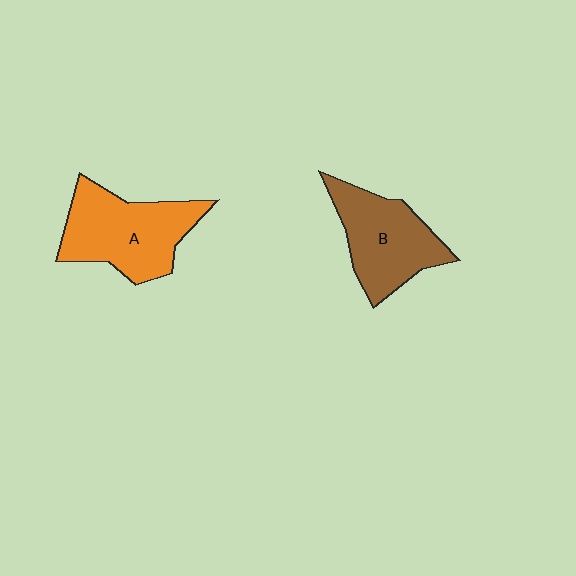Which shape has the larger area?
Shape A (orange).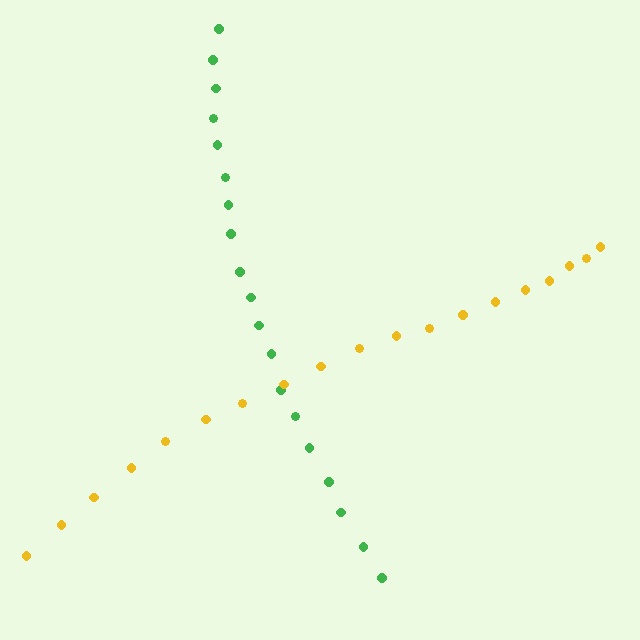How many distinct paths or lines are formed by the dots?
There are 2 distinct paths.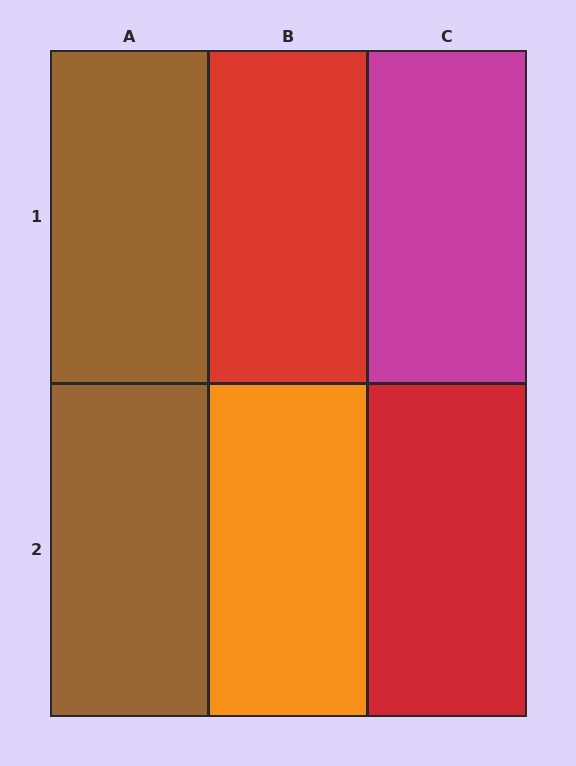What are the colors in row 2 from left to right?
Brown, orange, red.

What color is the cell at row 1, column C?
Magenta.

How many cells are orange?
1 cell is orange.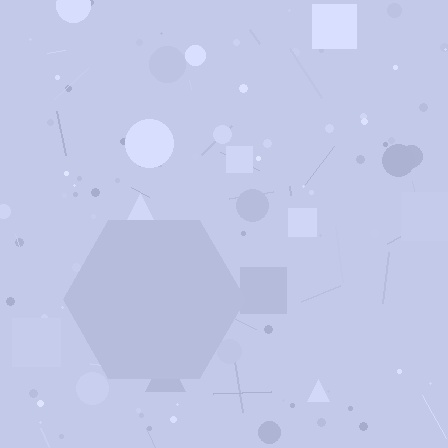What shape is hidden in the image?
A hexagon is hidden in the image.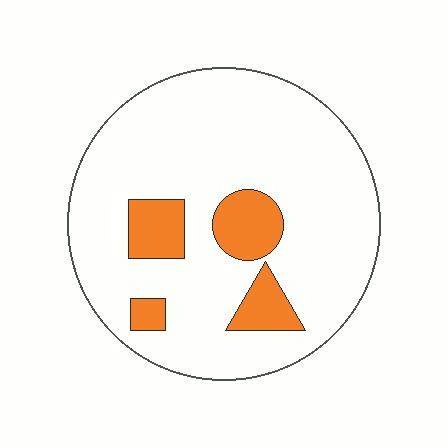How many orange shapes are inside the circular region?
4.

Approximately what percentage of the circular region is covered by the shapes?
Approximately 15%.